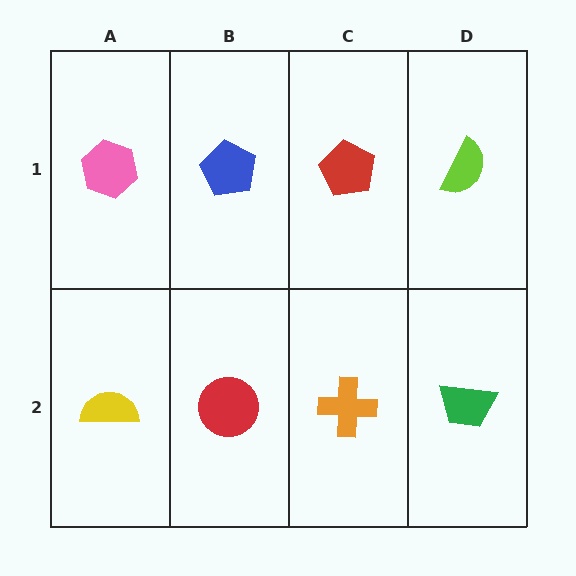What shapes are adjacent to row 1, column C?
An orange cross (row 2, column C), a blue pentagon (row 1, column B), a lime semicircle (row 1, column D).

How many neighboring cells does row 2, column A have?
2.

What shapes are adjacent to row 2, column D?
A lime semicircle (row 1, column D), an orange cross (row 2, column C).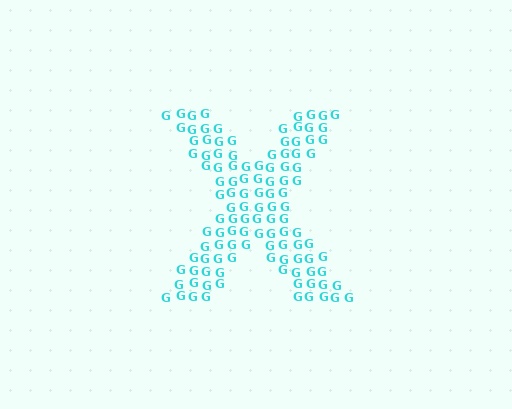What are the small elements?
The small elements are letter G's.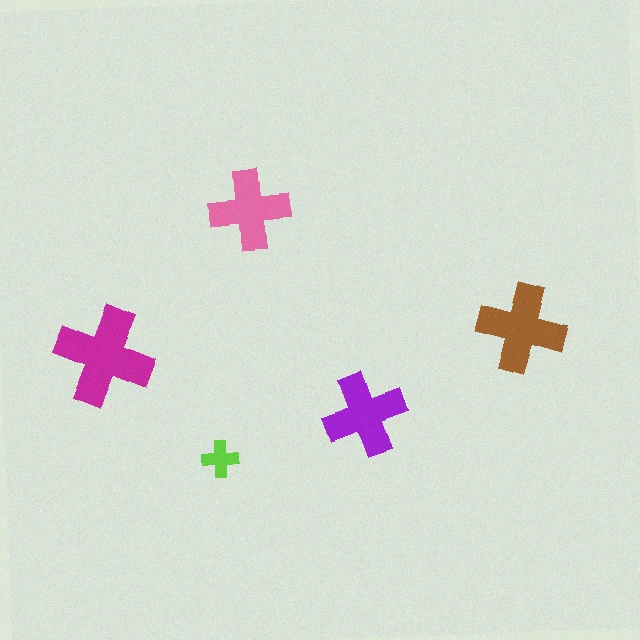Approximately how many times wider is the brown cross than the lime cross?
About 2.5 times wider.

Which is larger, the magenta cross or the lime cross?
The magenta one.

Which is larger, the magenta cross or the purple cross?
The magenta one.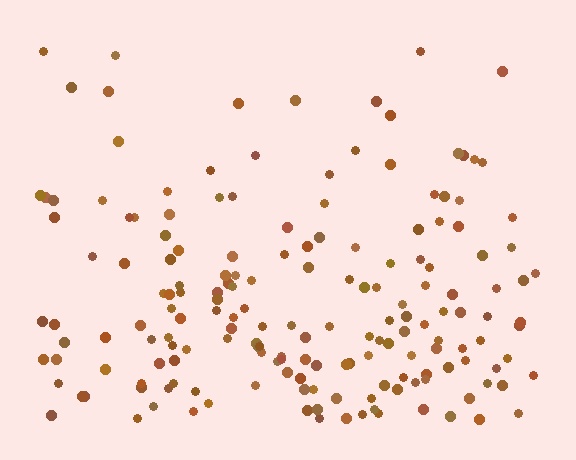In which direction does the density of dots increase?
From top to bottom, with the bottom side densest.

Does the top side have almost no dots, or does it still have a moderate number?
Still a moderate number, just noticeably fewer than the bottom.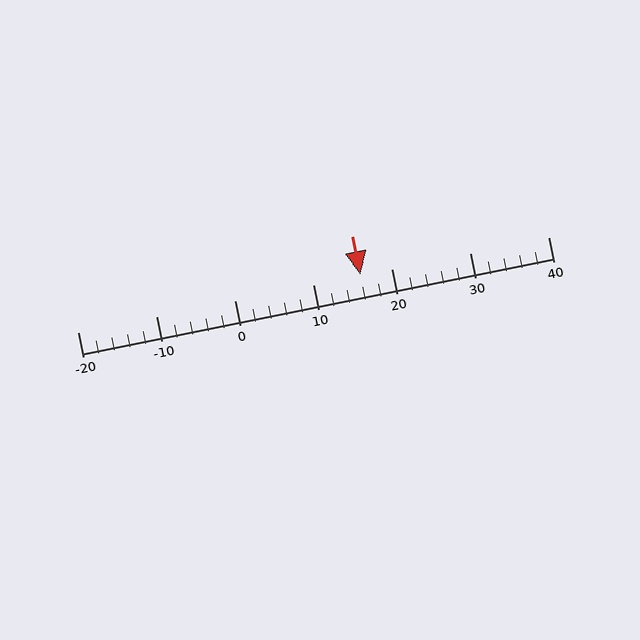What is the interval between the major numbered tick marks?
The major tick marks are spaced 10 units apart.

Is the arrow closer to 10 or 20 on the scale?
The arrow is closer to 20.